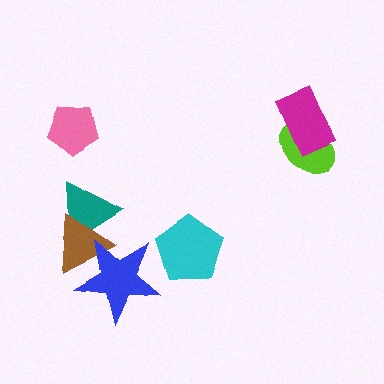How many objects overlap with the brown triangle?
2 objects overlap with the brown triangle.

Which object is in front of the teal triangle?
The brown triangle is in front of the teal triangle.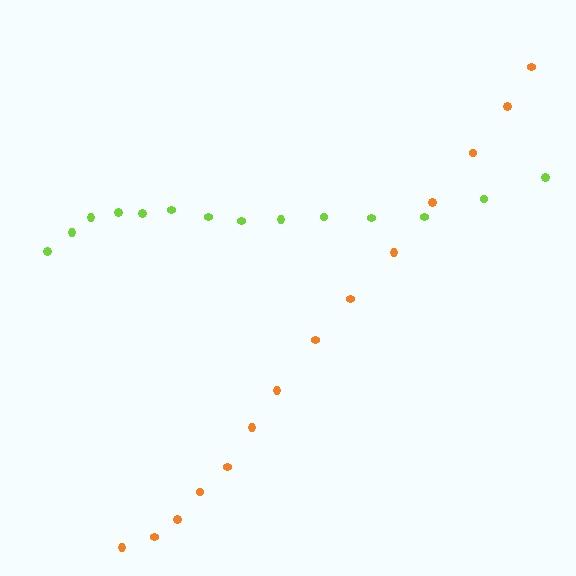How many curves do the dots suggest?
There are 2 distinct paths.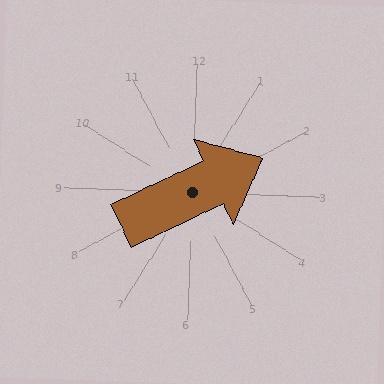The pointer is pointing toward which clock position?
Roughly 2 o'clock.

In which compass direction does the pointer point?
Northeast.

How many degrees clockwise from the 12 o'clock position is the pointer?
Approximately 63 degrees.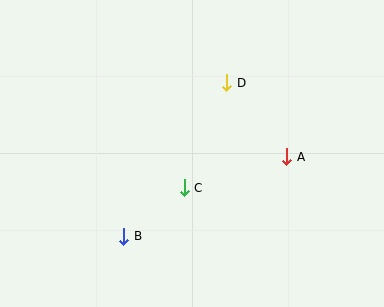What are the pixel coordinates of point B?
Point B is at (124, 236).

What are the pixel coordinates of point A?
Point A is at (287, 157).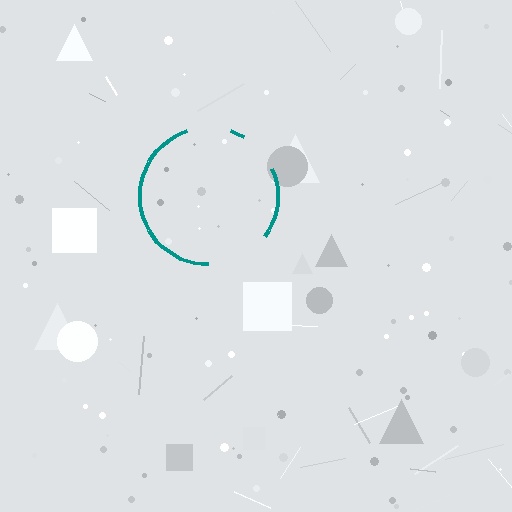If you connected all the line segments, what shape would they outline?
They would outline a circle.